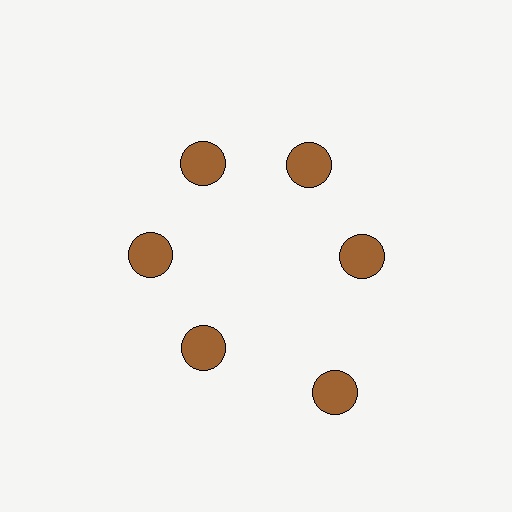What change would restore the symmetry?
The symmetry would be restored by moving it inward, back onto the ring so that all 6 circles sit at equal angles and equal distance from the center.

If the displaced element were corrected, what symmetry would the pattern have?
It would have 6-fold rotational symmetry — the pattern would map onto itself every 60 degrees.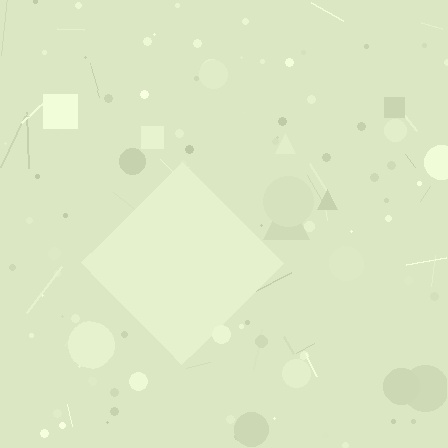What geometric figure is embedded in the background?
A diamond is embedded in the background.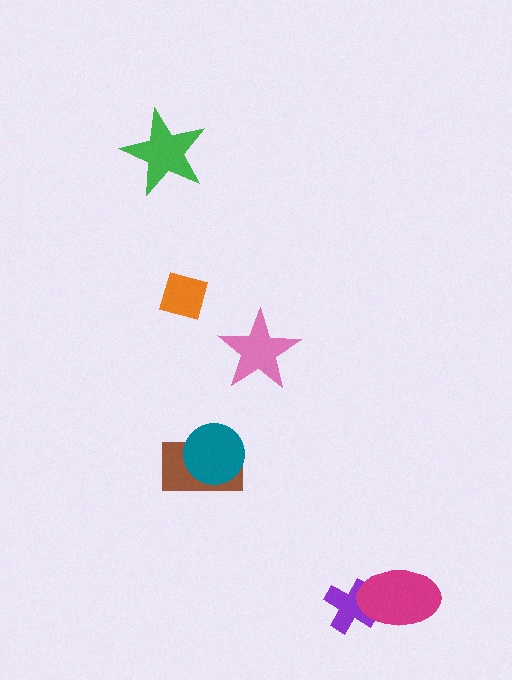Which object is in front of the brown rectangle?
The teal circle is in front of the brown rectangle.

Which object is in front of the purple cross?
The magenta ellipse is in front of the purple cross.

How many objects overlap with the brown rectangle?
1 object overlaps with the brown rectangle.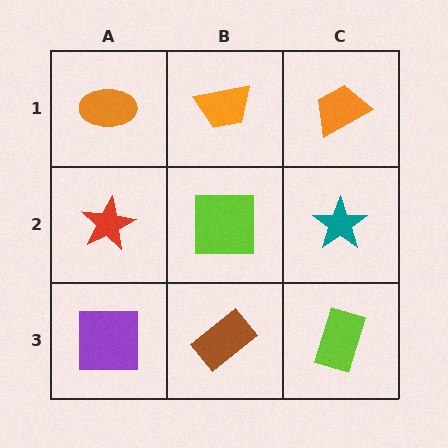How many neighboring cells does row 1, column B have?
3.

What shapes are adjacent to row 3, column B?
A lime square (row 2, column B), a purple square (row 3, column A), a lime rectangle (row 3, column C).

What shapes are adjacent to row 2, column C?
An orange trapezoid (row 1, column C), a lime rectangle (row 3, column C), a lime square (row 2, column B).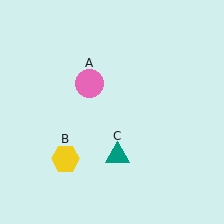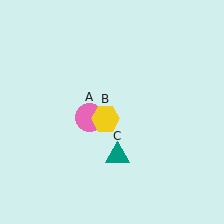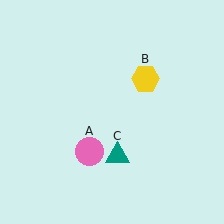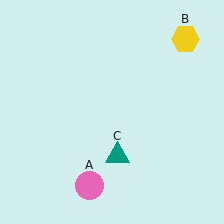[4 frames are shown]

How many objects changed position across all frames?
2 objects changed position: pink circle (object A), yellow hexagon (object B).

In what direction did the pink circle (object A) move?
The pink circle (object A) moved down.